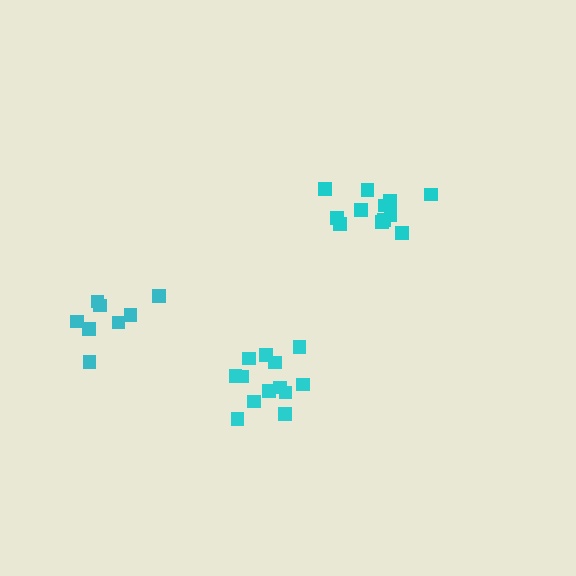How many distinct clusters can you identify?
There are 3 distinct clusters.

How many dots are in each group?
Group 1: 8 dots, Group 2: 12 dots, Group 3: 13 dots (33 total).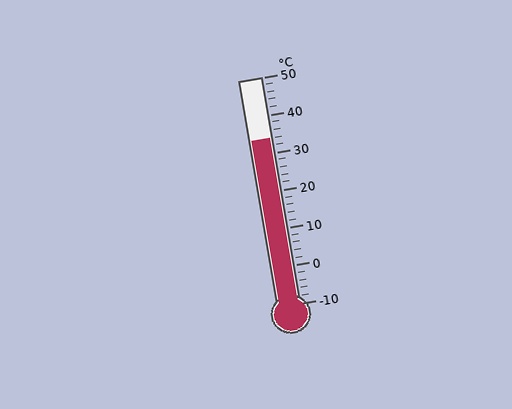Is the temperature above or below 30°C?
The temperature is above 30°C.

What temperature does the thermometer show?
The thermometer shows approximately 34°C.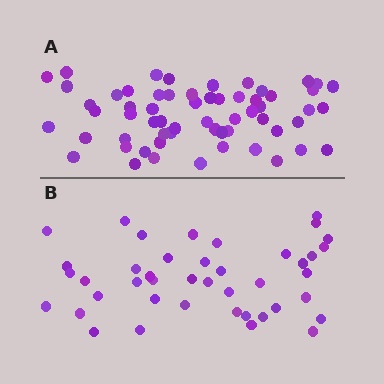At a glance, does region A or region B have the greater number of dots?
Region A (the top region) has more dots.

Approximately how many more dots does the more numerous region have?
Region A has approximately 20 more dots than region B.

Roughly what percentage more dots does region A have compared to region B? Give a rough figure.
About 45% more.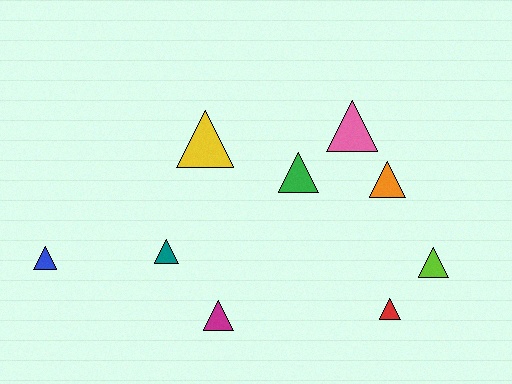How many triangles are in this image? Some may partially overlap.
There are 9 triangles.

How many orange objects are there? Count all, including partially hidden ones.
There is 1 orange object.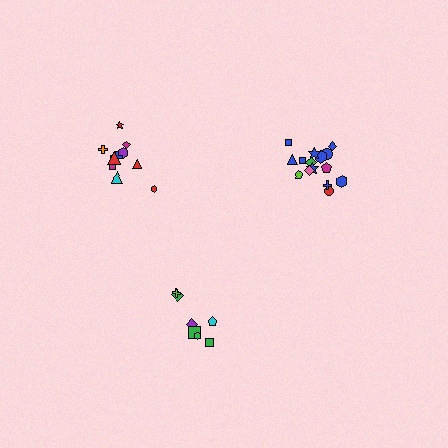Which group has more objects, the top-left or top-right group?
The top-right group.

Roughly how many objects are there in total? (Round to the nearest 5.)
Roughly 30 objects in total.